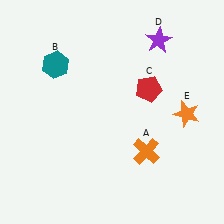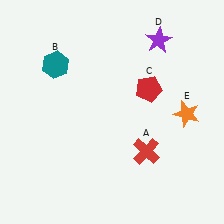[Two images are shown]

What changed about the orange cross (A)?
In Image 1, A is orange. In Image 2, it changed to red.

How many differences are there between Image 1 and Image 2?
There is 1 difference between the two images.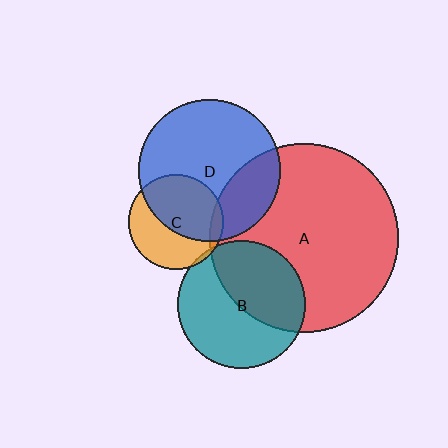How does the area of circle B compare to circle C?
Approximately 1.8 times.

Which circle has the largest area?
Circle A (red).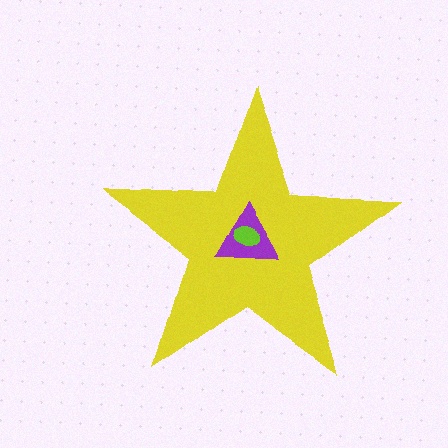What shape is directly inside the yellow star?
The purple triangle.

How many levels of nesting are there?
3.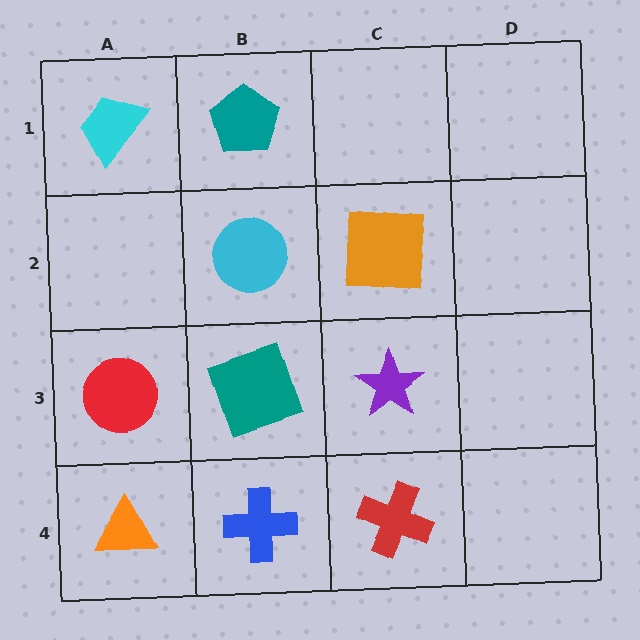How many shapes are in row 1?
2 shapes.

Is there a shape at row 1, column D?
No, that cell is empty.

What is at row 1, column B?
A teal pentagon.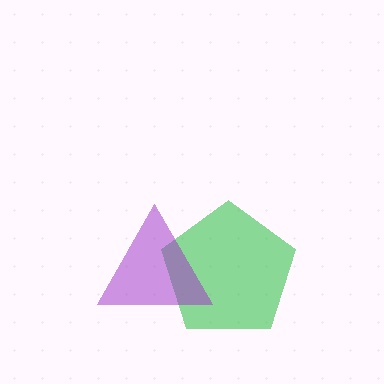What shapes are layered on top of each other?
The layered shapes are: a green pentagon, a purple triangle.